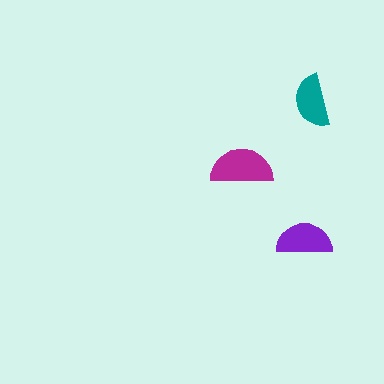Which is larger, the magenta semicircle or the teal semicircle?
The magenta one.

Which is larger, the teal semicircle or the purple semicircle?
The purple one.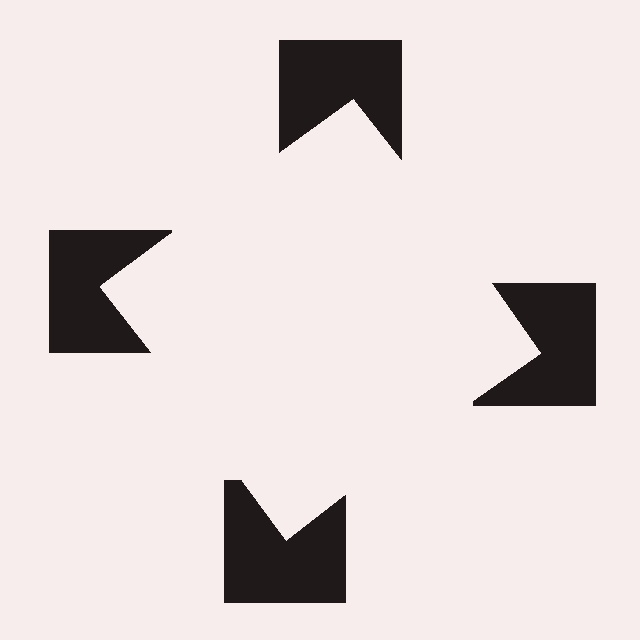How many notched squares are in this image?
There are 4 — one at each vertex of the illusory square.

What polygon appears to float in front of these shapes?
An illusory square — its edges are inferred from the aligned wedge cuts in the notched squares, not physically drawn.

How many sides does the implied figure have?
4 sides.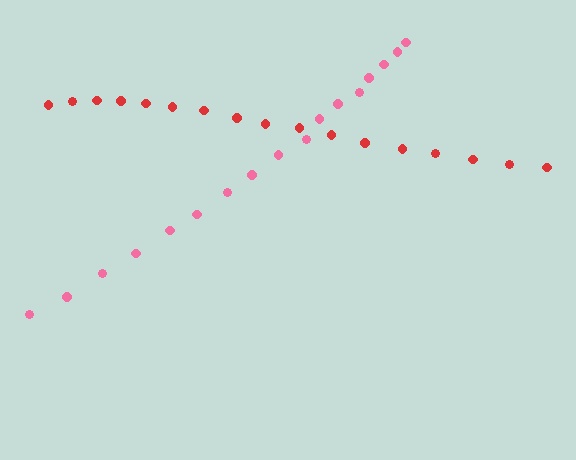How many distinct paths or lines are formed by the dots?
There are 2 distinct paths.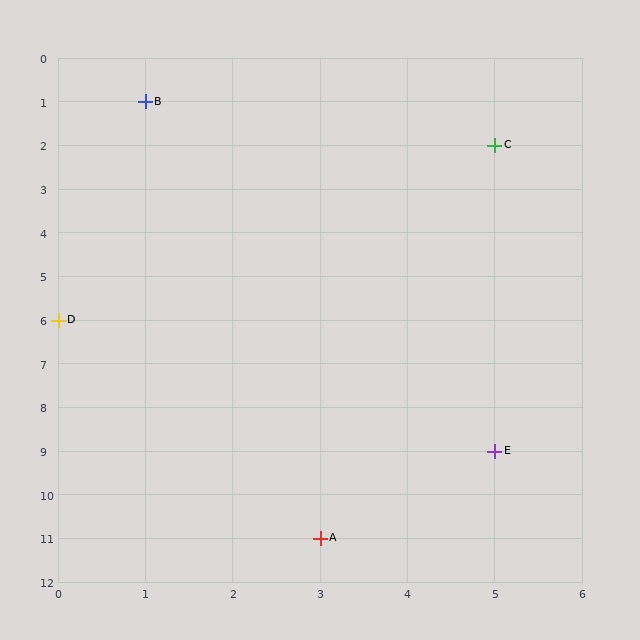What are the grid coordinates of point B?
Point B is at grid coordinates (1, 1).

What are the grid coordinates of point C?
Point C is at grid coordinates (5, 2).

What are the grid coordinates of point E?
Point E is at grid coordinates (5, 9).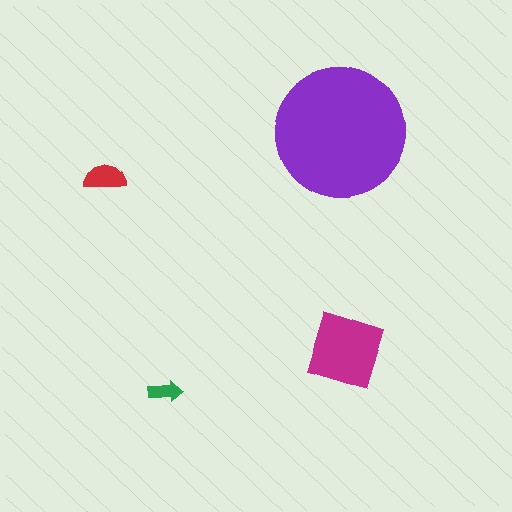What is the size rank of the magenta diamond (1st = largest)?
2nd.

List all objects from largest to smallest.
The purple circle, the magenta diamond, the red semicircle, the green arrow.